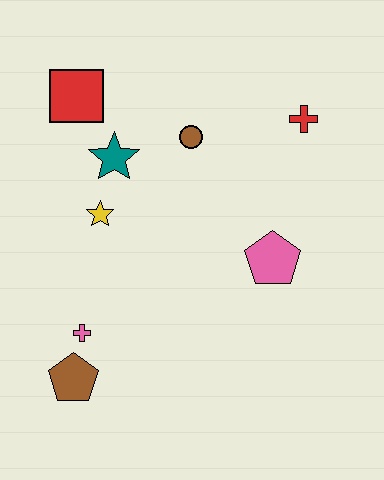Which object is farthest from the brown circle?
The brown pentagon is farthest from the brown circle.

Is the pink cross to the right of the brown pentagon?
Yes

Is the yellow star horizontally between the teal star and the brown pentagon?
Yes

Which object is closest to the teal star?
The yellow star is closest to the teal star.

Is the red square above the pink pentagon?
Yes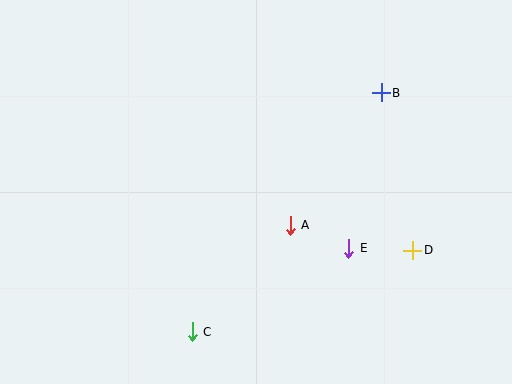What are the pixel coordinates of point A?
Point A is at (290, 225).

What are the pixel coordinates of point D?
Point D is at (413, 250).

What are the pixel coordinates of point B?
Point B is at (381, 93).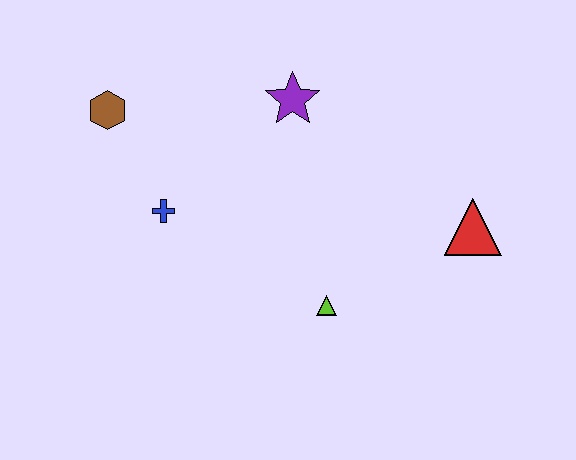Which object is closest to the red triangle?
The lime triangle is closest to the red triangle.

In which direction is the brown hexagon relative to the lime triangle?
The brown hexagon is to the left of the lime triangle.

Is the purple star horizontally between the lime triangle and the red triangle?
No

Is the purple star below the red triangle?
No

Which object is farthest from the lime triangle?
The brown hexagon is farthest from the lime triangle.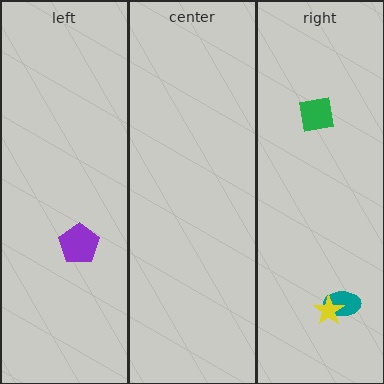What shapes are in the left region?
The purple pentagon.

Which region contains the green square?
The right region.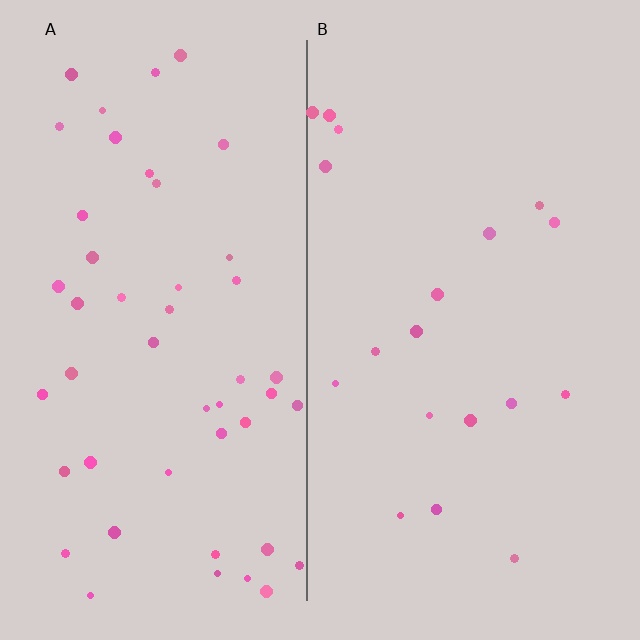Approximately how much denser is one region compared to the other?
Approximately 2.5× — region A over region B.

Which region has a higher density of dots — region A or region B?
A (the left).